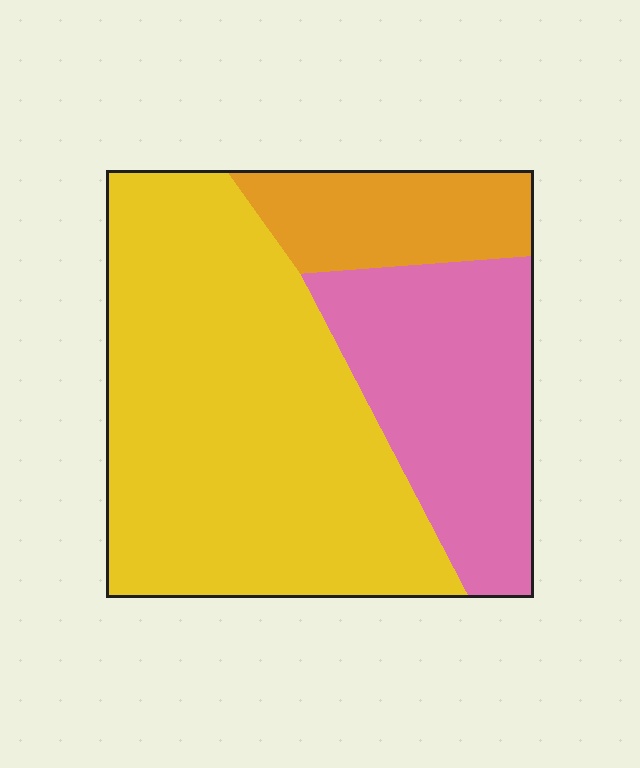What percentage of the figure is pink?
Pink covers 28% of the figure.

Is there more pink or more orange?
Pink.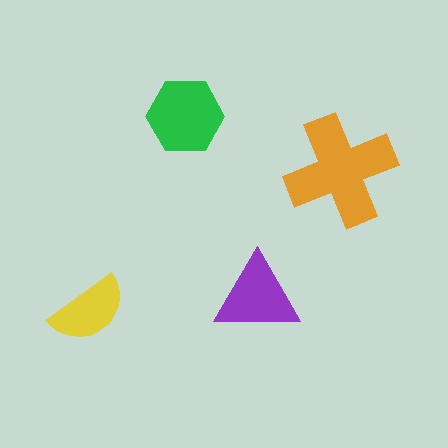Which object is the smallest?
The yellow semicircle.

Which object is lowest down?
The yellow semicircle is bottommost.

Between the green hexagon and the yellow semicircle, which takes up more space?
The green hexagon.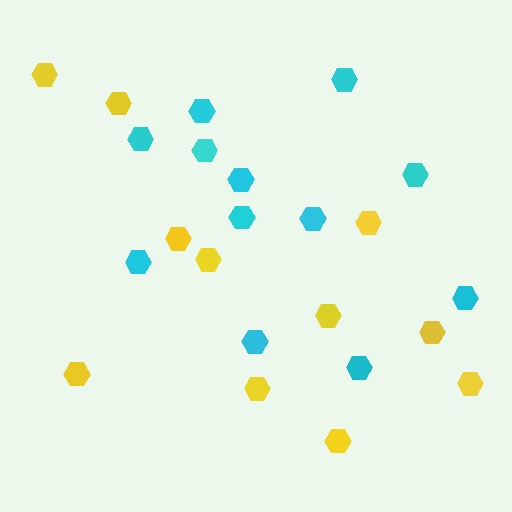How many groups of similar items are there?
There are 2 groups: one group of yellow hexagons (11) and one group of cyan hexagons (12).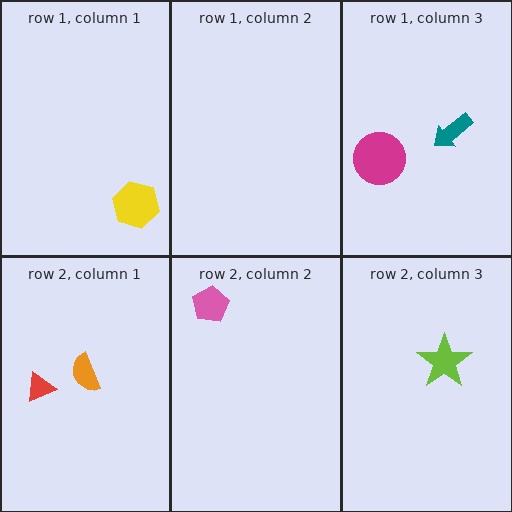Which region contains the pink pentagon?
The row 2, column 2 region.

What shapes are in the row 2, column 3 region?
The lime star.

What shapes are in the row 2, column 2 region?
The pink pentagon.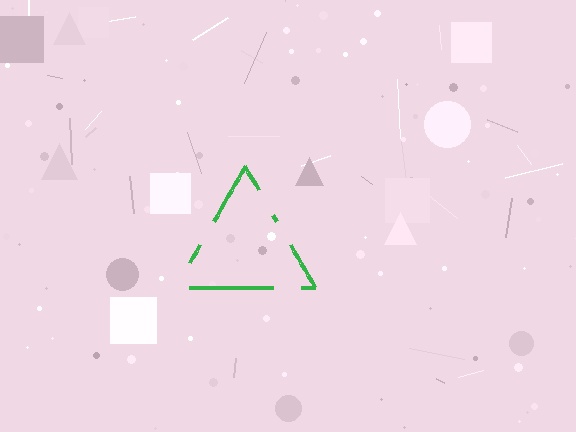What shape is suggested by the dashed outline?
The dashed outline suggests a triangle.